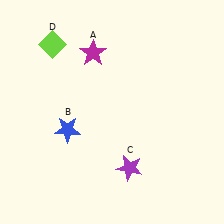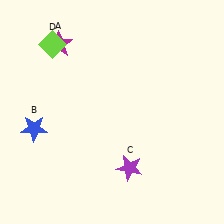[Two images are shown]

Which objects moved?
The objects that moved are: the magenta star (A), the blue star (B).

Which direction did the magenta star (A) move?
The magenta star (A) moved left.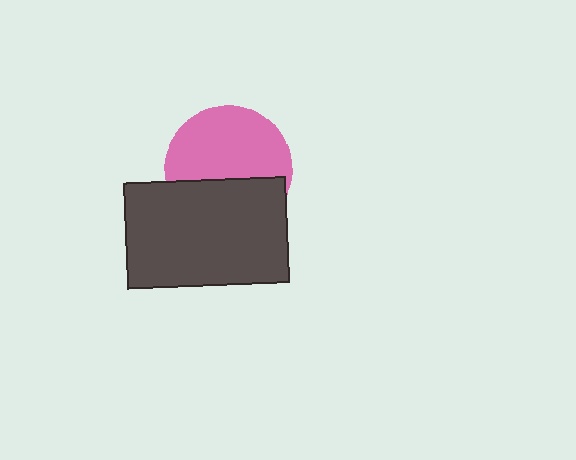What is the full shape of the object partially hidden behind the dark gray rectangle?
The partially hidden object is a pink circle.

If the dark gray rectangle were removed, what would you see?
You would see the complete pink circle.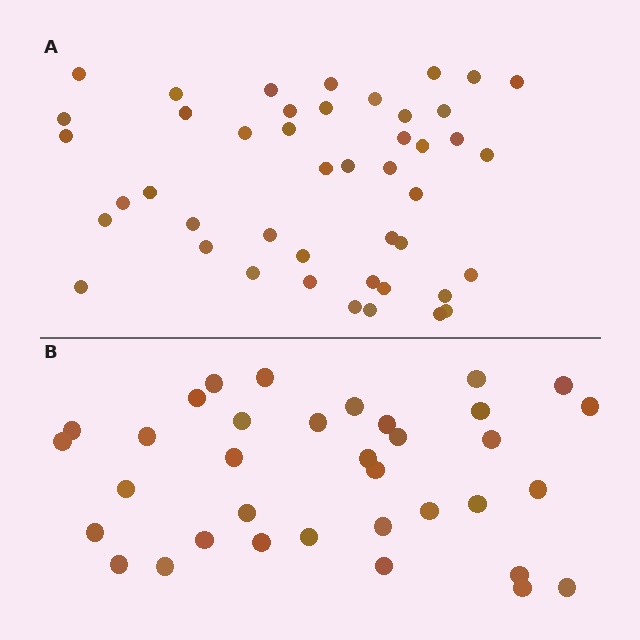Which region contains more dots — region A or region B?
Region A (the top region) has more dots.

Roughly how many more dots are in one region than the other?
Region A has roughly 10 or so more dots than region B.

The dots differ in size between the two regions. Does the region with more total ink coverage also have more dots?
No. Region B has more total ink coverage because its dots are larger, but region A actually contains more individual dots. Total area can be misleading — the number of items is what matters here.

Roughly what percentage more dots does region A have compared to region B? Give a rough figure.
About 30% more.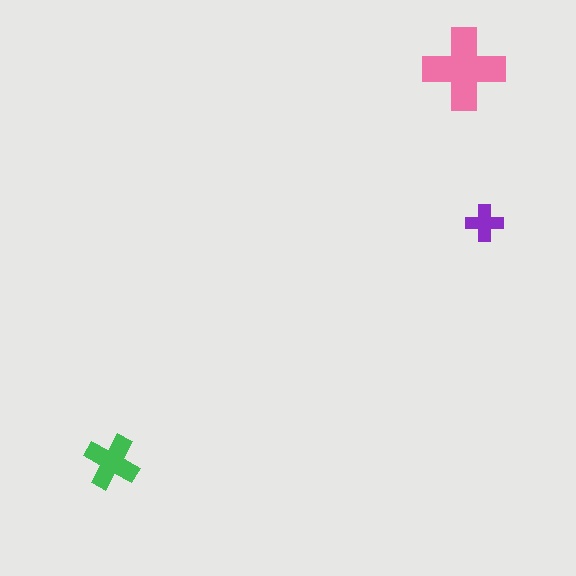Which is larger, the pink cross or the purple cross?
The pink one.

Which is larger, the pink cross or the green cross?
The pink one.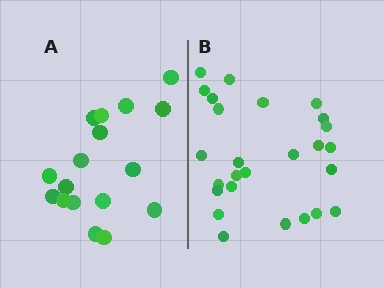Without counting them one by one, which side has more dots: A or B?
Region B (the right region) has more dots.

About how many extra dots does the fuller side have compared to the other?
Region B has roughly 8 or so more dots than region A.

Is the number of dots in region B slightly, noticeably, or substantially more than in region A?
Region B has substantially more. The ratio is roughly 1.5 to 1.